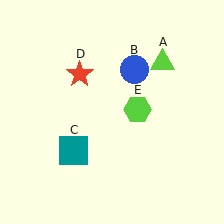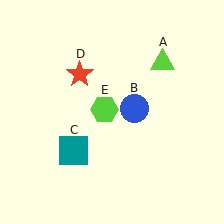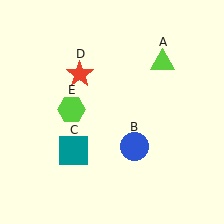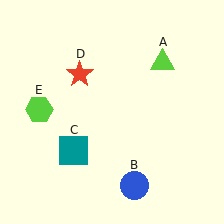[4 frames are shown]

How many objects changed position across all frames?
2 objects changed position: blue circle (object B), lime hexagon (object E).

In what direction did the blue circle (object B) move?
The blue circle (object B) moved down.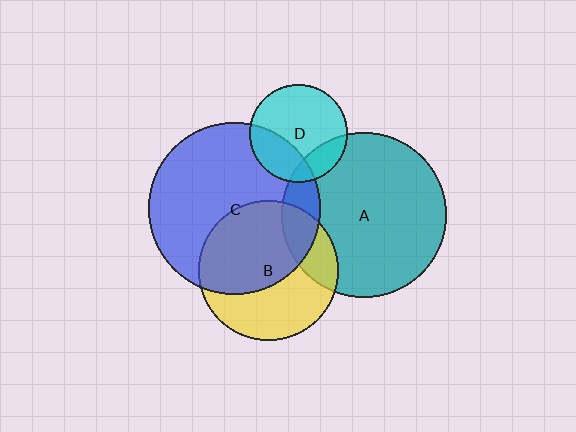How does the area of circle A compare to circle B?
Approximately 1.4 times.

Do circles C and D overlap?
Yes.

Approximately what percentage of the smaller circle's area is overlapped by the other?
Approximately 30%.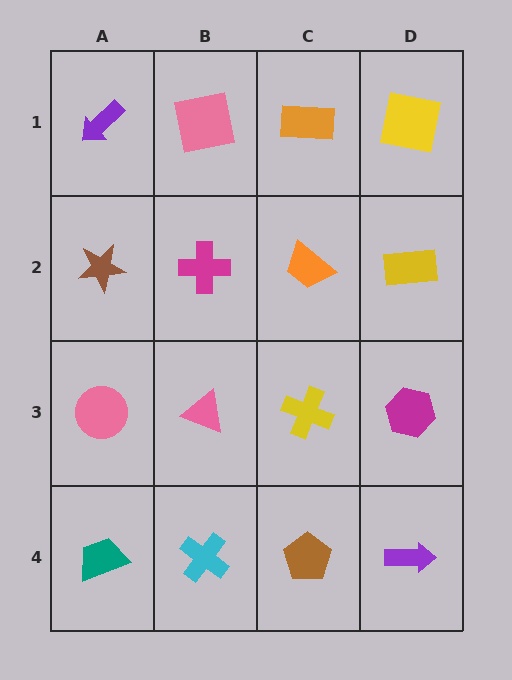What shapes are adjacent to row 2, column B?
A pink square (row 1, column B), a pink triangle (row 3, column B), a brown star (row 2, column A), an orange trapezoid (row 2, column C).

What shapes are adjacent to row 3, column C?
An orange trapezoid (row 2, column C), a brown pentagon (row 4, column C), a pink triangle (row 3, column B), a magenta hexagon (row 3, column D).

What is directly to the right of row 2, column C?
A yellow rectangle.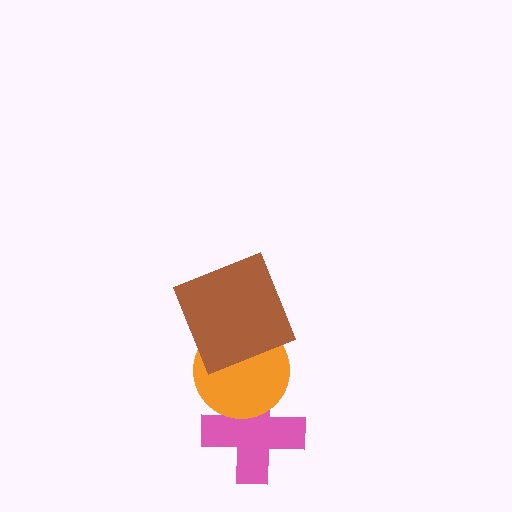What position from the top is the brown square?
The brown square is 1st from the top.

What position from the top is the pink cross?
The pink cross is 3rd from the top.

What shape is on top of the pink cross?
The orange circle is on top of the pink cross.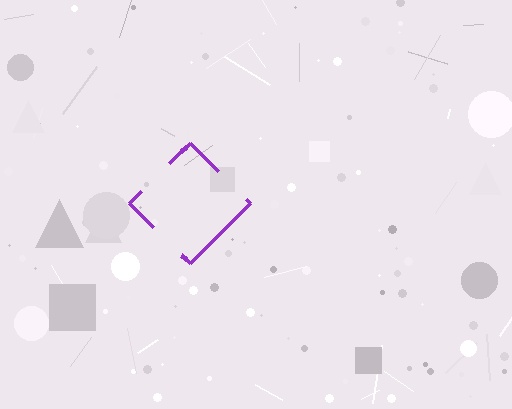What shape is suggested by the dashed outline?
The dashed outline suggests a diamond.